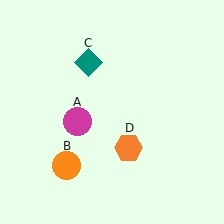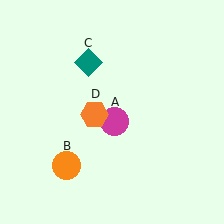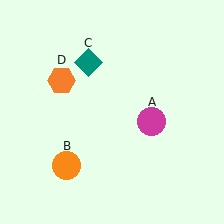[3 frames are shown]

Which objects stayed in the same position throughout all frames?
Orange circle (object B) and teal diamond (object C) remained stationary.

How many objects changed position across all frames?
2 objects changed position: magenta circle (object A), orange hexagon (object D).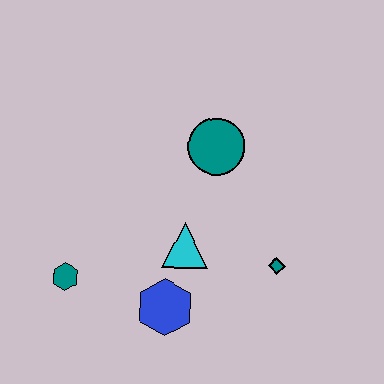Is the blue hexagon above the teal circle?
No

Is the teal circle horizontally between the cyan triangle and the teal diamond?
Yes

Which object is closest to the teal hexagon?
The blue hexagon is closest to the teal hexagon.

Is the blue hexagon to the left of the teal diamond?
Yes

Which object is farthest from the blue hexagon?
The teal circle is farthest from the blue hexagon.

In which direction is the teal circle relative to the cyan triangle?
The teal circle is above the cyan triangle.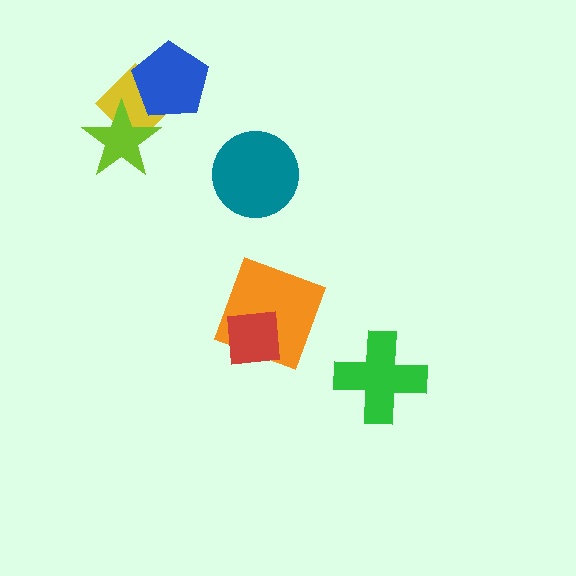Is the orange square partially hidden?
Yes, it is partially covered by another shape.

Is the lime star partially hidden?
No, no other shape covers it.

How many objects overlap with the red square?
1 object overlaps with the red square.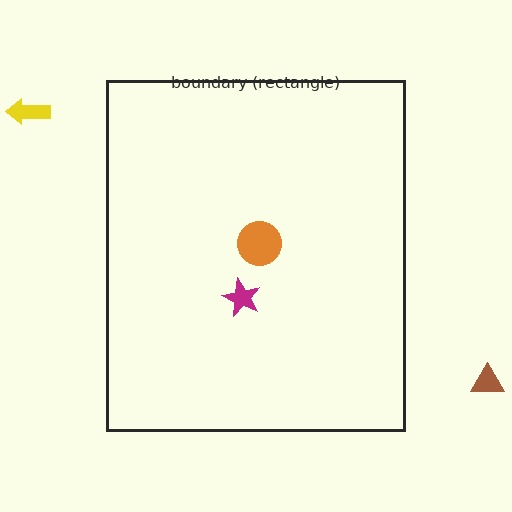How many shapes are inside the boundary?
2 inside, 2 outside.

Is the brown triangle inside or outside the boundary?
Outside.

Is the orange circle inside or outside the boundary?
Inside.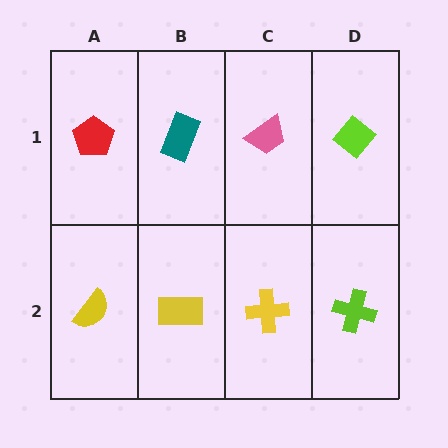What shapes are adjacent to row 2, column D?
A lime diamond (row 1, column D), a yellow cross (row 2, column C).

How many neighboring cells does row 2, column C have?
3.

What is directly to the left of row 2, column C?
A yellow rectangle.